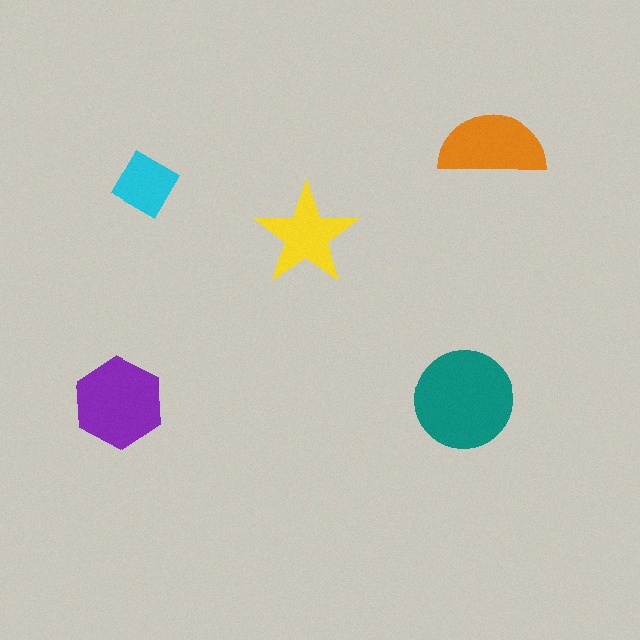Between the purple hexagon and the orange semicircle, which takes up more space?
The purple hexagon.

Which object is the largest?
The teal circle.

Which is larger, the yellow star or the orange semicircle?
The orange semicircle.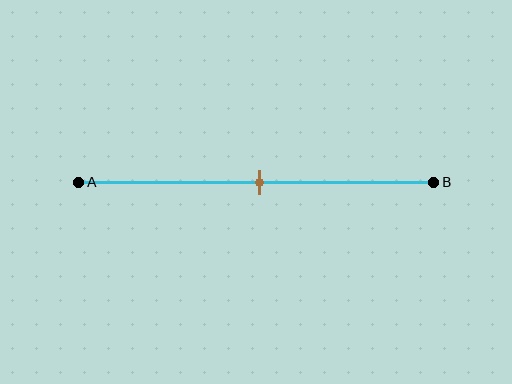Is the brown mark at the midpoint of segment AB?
Yes, the mark is approximately at the midpoint.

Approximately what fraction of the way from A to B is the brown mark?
The brown mark is approximately 50% of the way from A to B.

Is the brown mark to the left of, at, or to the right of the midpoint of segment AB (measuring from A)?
The brown mark is approximately at the midpoint of segment AB.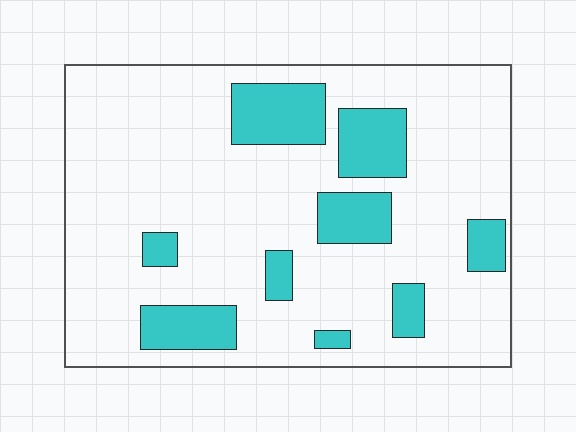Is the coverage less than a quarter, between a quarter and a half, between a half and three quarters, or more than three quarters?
Less than a quarter.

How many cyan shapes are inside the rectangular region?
9.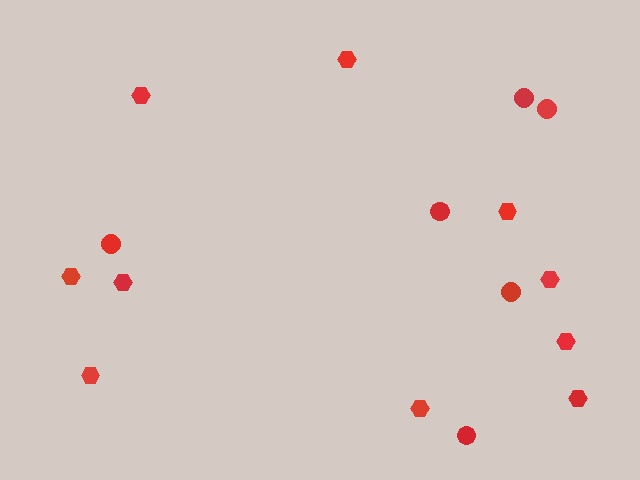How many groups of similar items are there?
There are 2 groups: one group of circles (6) and one group of hexagons (10).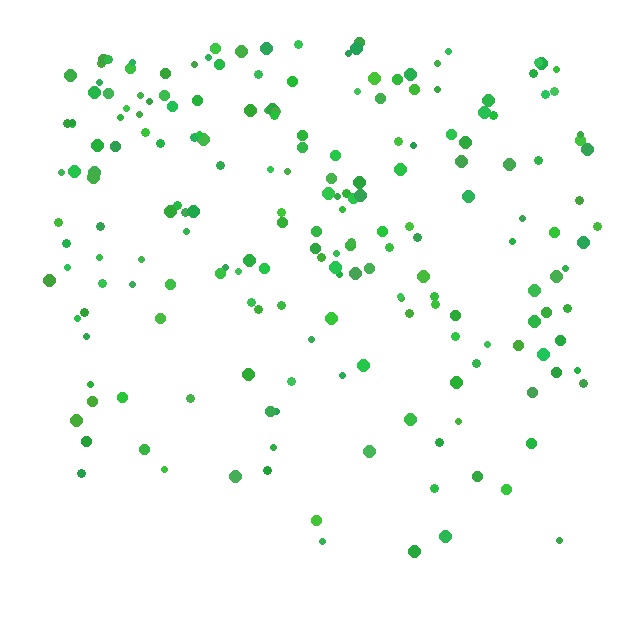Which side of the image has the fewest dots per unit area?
The bottom.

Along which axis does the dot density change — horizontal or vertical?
Vertical.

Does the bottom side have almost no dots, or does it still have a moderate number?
Still a moderate number, just noticeably fewer than the top.